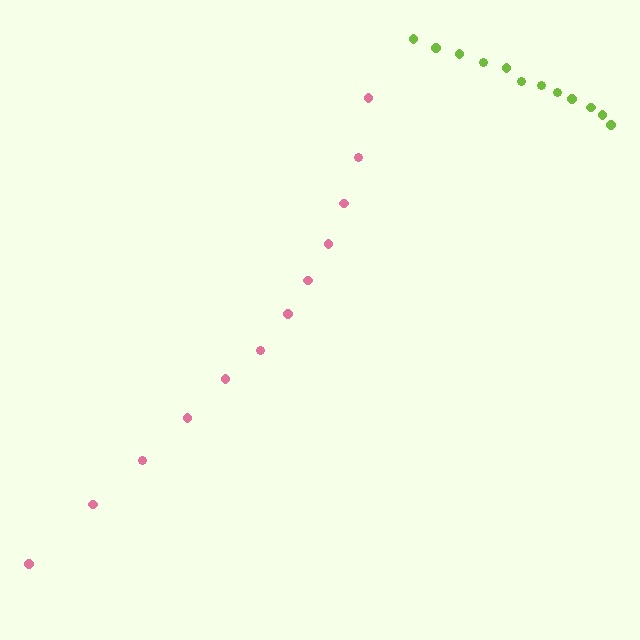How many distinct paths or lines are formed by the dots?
There are 2 distinct paths.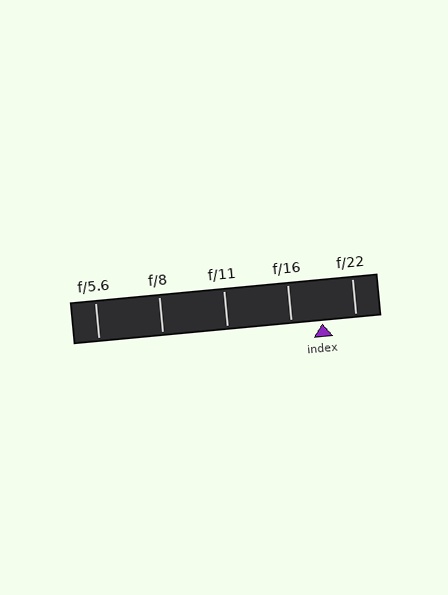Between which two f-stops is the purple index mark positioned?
The index mark is between f/16 and f/22.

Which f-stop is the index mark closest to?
The index mark is closest to f/16.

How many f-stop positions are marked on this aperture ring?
There are 5 f-stop positions marked.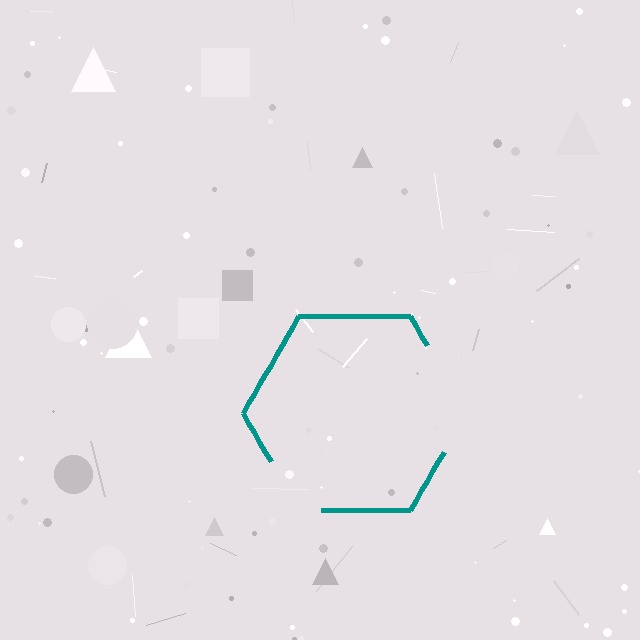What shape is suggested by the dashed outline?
The dashed outline suggests a hexagon.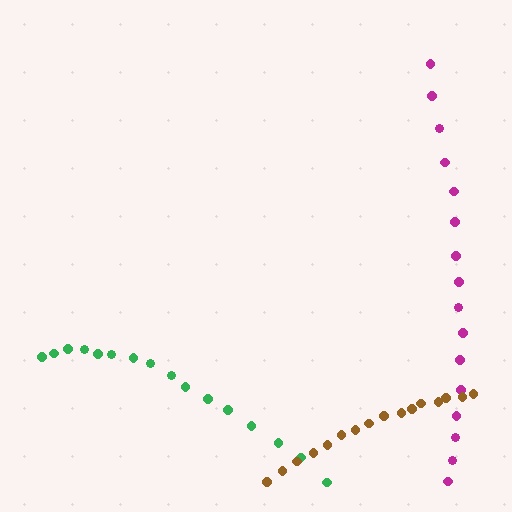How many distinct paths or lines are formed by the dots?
There are 3 distinct paths.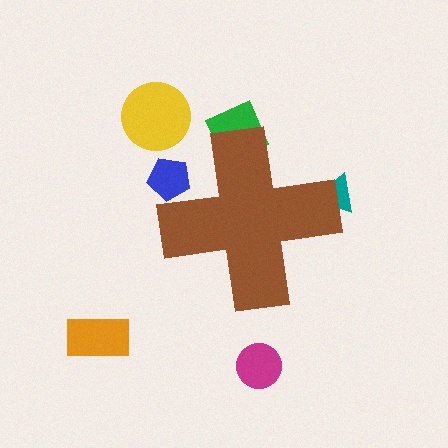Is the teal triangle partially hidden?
Yes, the teal triangle is partially hidden behind the brown cross.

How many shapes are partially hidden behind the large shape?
3 shapes are partially hidden.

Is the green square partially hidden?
Yes, the green square is partially hidden behind the brown cross.